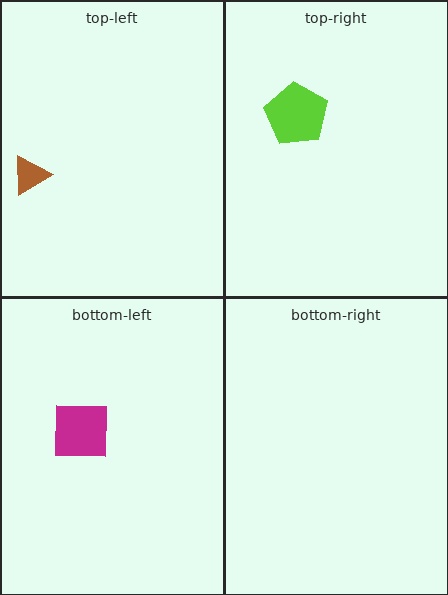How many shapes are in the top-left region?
1.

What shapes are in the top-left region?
The brown triangle.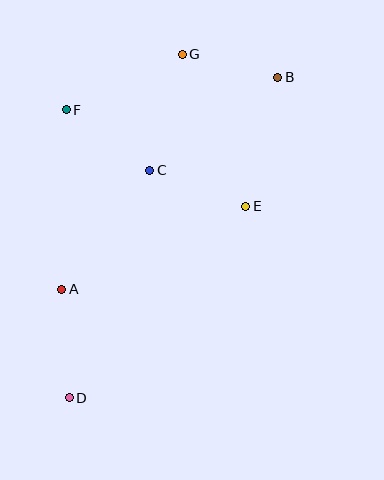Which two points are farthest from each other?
Points B and D are farthest from each other.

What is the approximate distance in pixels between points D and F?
The distance between D and F is approximately 288 pixels.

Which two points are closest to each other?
Points B and G are closest to each other.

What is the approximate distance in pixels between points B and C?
The distance between B and C is approximately 158 pixels.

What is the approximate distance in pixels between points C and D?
The distance between C and D is approximately 242 pixels.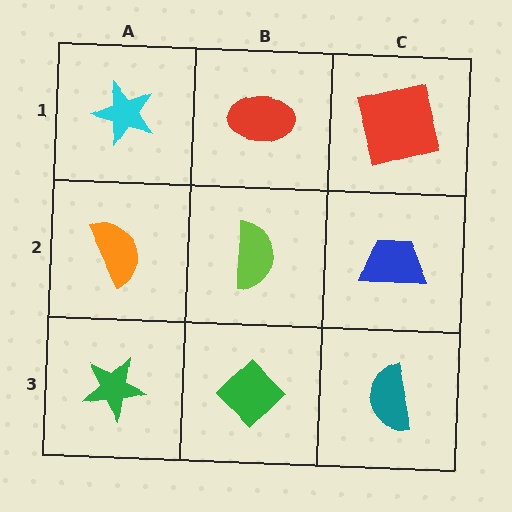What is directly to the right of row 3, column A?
A green diamond.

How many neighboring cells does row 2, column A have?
3.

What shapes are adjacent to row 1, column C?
A blue trapezoid (row 2, column C), a red ellipse (row 1, column B).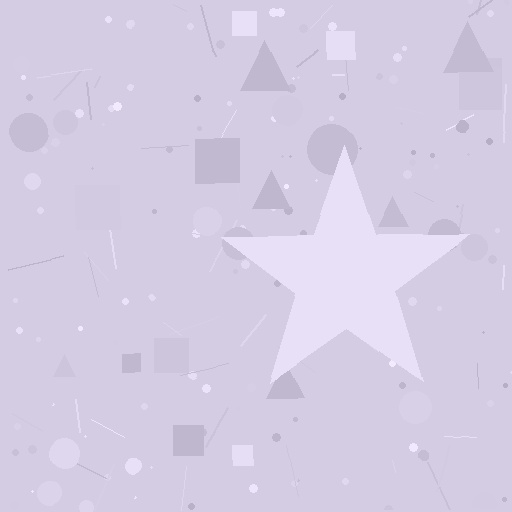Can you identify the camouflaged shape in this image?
The camouflaged shape is a star.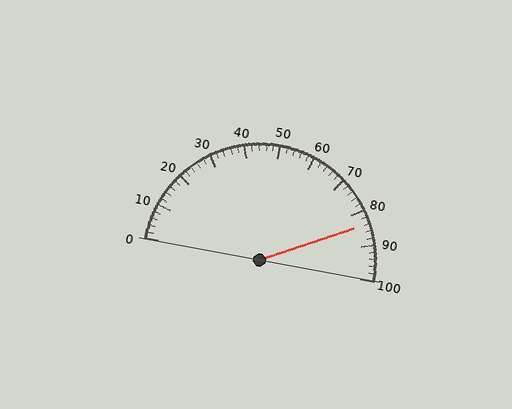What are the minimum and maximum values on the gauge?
The gauge ranges from 0 to 100.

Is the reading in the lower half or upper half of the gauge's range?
The reading is in the upper half of the range (0 to 100).